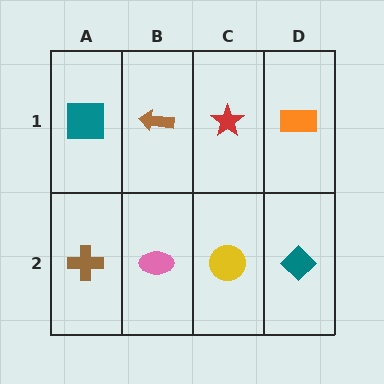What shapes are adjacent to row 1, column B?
A pink ellipse (row 2, column B), a teal square (row 1, column A), a red star (row 1, column C).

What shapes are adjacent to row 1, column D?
A teal diamond (row 2, column D), a red star (row 1, column C).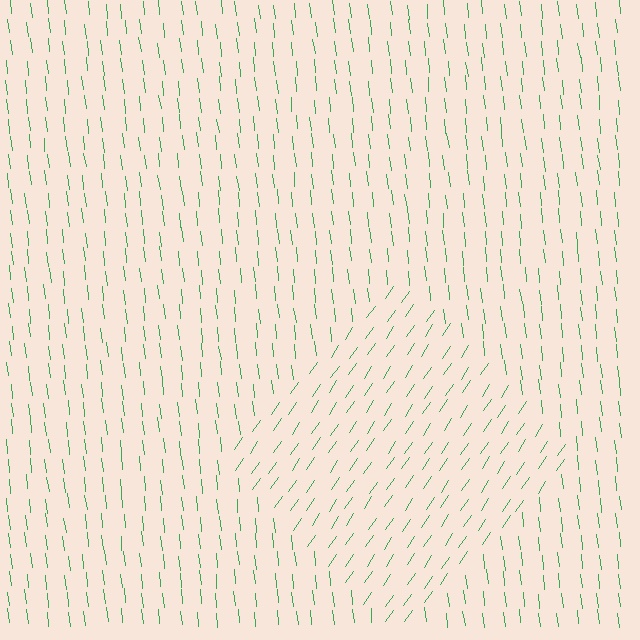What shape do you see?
I see a diamond.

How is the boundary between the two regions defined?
The boundary is defined purely by a change in line orientation (approximately 40 degrees difference). All lines are the same color and thickness.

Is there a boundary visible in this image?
Yes, there is a texture boundary formed by a change in line orientation.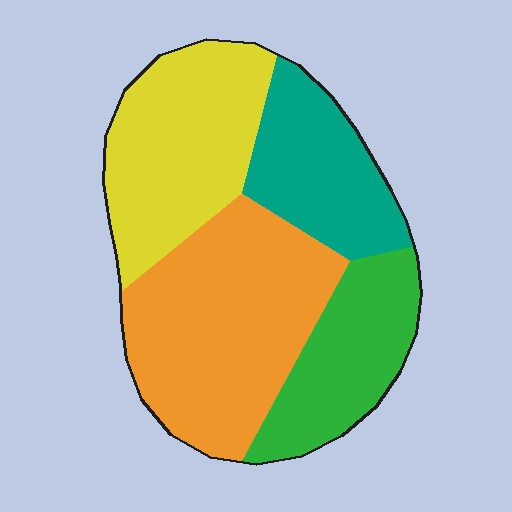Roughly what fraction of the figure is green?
Green takes up between a sixth and a third of the figure.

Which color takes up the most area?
Orange, at roughly 35%.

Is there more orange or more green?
Orange.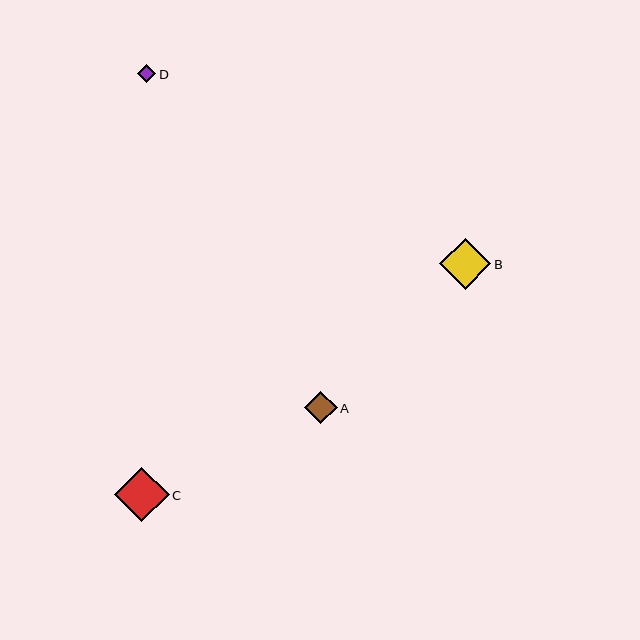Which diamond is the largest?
Diamond C is the largest with a size of approximately 55 pixels.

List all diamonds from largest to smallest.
From largest to smallest: C, B, A, D.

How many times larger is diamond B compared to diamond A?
Diamond B is approximately 1.6 times the size of diamond A.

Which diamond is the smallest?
Diamond D is the smallest with a size of approximately 18 pixels.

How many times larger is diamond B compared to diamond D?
Diamond B is approximately 2.8 times the size of diamond D.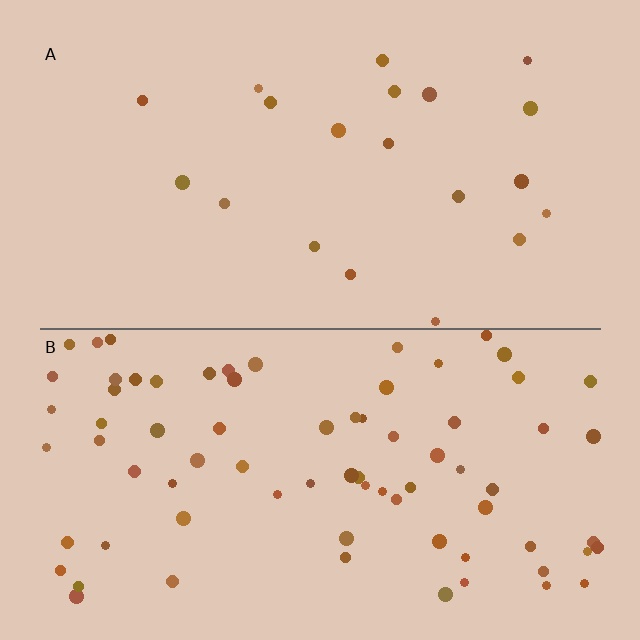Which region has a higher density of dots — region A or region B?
B (the bottom).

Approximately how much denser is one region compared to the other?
Approximately 3.8× — region B over region A.